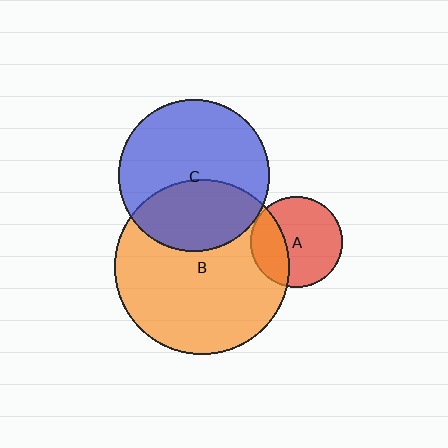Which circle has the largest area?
Circle B (orange).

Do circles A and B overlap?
Yes.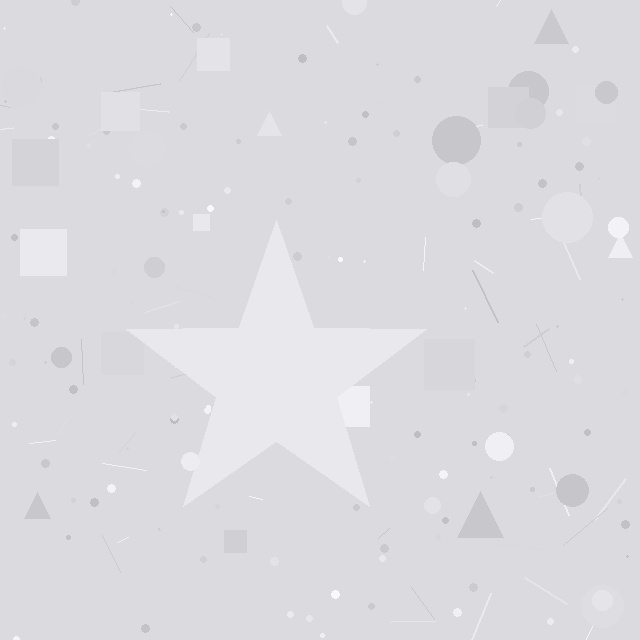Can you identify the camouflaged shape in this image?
The camouflaged shape is a star.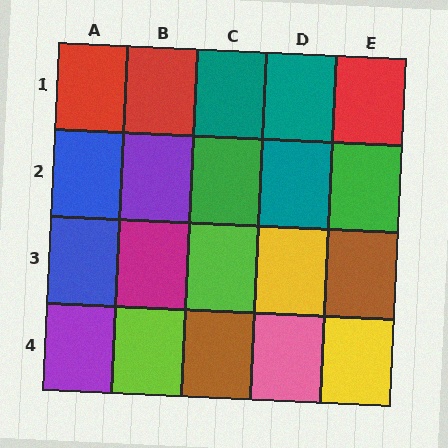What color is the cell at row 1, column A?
Red.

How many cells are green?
2 cells are green.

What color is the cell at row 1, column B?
Red.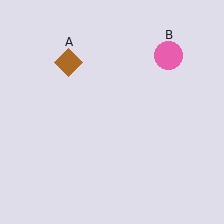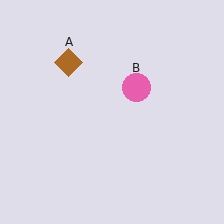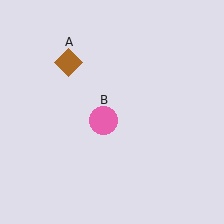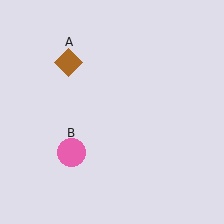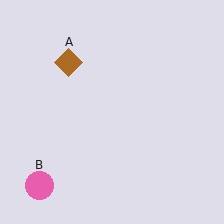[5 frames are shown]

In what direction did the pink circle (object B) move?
The pink circle (object B) moved down and to the left.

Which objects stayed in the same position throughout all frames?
Brown diamond (object A) remained stationary.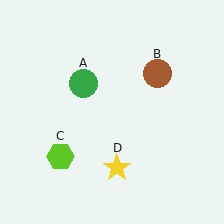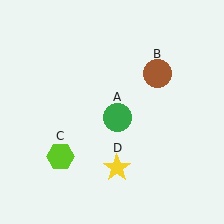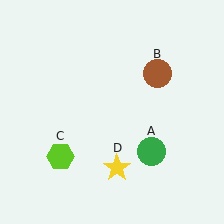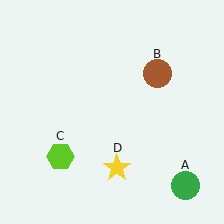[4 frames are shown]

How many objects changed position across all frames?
1 object changed position: green circle (object A).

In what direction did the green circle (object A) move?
The green circle (object A) moved down and to the right.